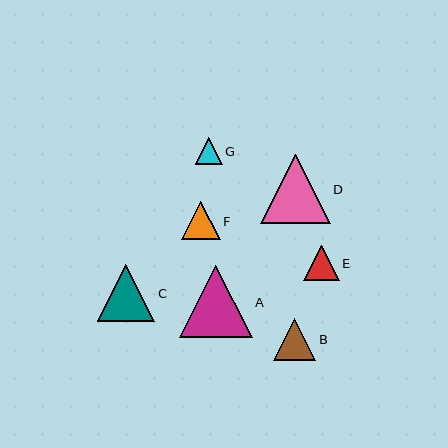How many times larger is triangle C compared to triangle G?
Triangle C is approximately 2.1 times the size of triangle G.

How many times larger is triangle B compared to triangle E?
Triangle B is approximately 1.2 times the size of triangle E.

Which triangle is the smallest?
Triangle G is the smallest with a size of approximately 27 pixels.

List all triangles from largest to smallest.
From largest to smallest: A, D, C, B, F, E, G.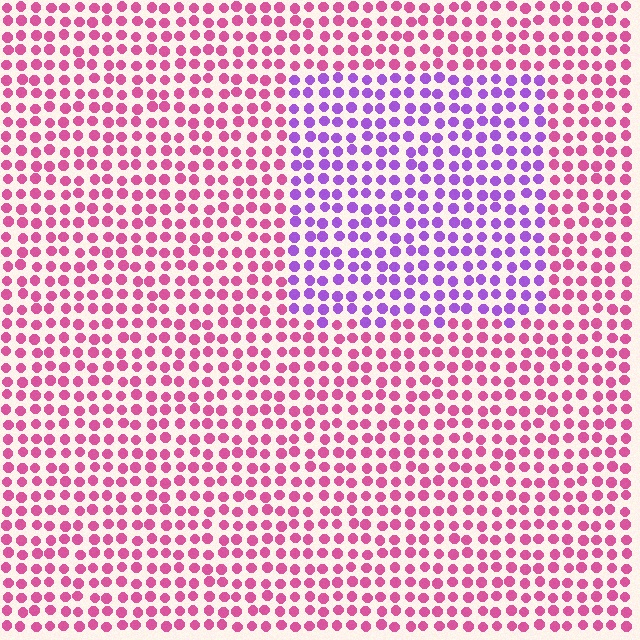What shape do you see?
I see a rectangle.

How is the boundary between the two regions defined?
The boundary is defined purely by a slight shift in hue (about 51 degrees). Spacing, size, and orientation are identical on both sides.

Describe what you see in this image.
The image is filled with small pink elements in a uniform arrangement. A rectangle-shaped region is visible where the elements are tinted to a slightly different hue, forming a subtle color boundary.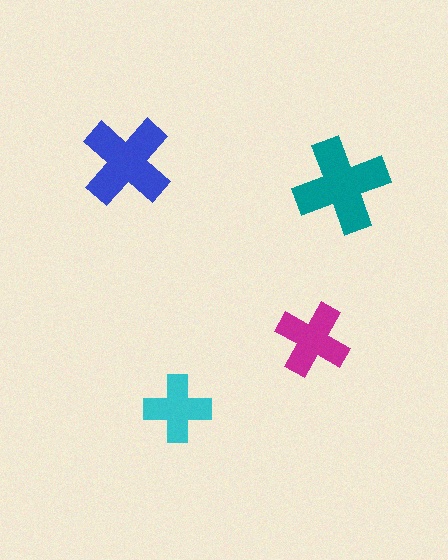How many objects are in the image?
There are 4 objects in the image.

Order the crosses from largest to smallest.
the teal one, the blue one, the magenta one, the cyan one.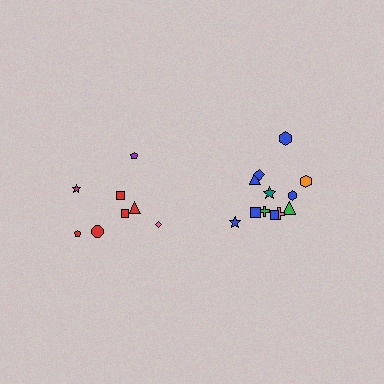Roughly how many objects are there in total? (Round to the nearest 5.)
Roughly 20 objects in total.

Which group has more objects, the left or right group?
The right group.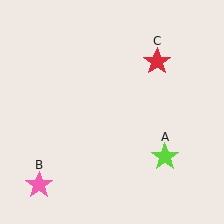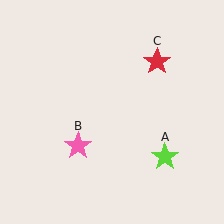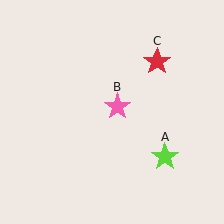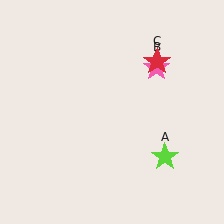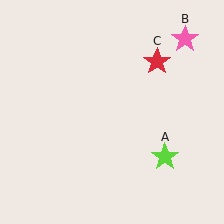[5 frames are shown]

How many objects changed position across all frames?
1 object changed position: pink star (object B).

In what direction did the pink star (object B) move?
The pink star (object B) moved up and to the right.